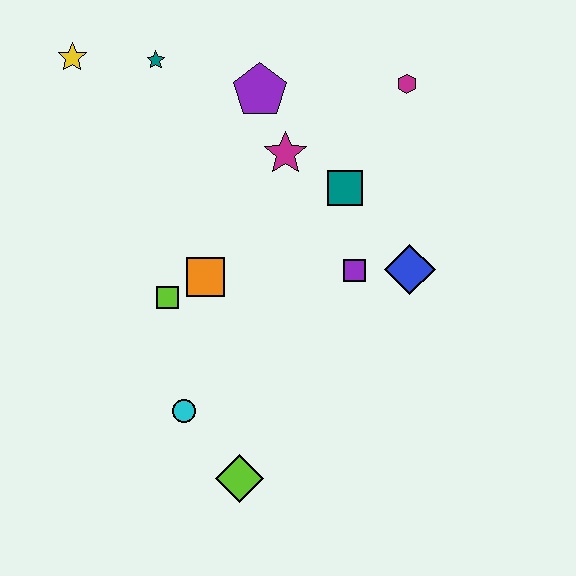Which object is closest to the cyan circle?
The lime diamond is closest to the cyan circle.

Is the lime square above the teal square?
No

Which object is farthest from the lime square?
The magenta hexagon is farthest from the lime square.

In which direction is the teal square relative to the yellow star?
The teal square is to the right of the yellow star.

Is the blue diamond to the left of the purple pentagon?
No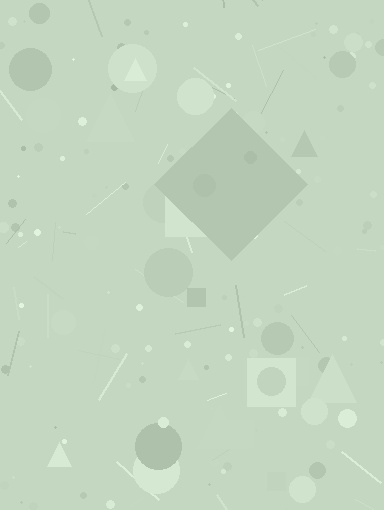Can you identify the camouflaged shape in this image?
The camouflaged shape is a diamond.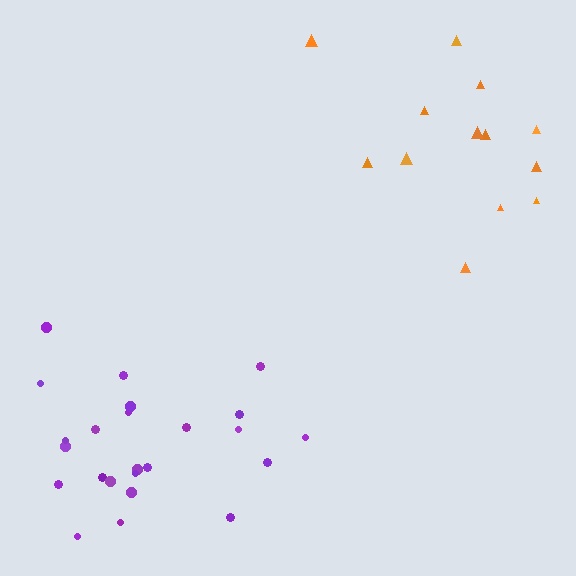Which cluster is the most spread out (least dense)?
Orange.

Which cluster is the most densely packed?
Purple.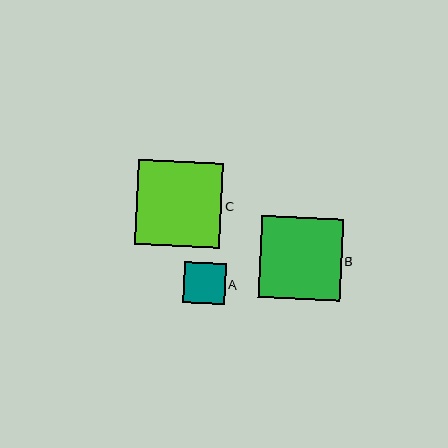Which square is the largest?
Square C is the largest with a size of approximately 85 pixels.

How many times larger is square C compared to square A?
Square C is approximately 2.0 times the size of square A.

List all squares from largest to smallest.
From largest to smallest: C, B, A.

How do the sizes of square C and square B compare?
Square C and square B are approximately the same size.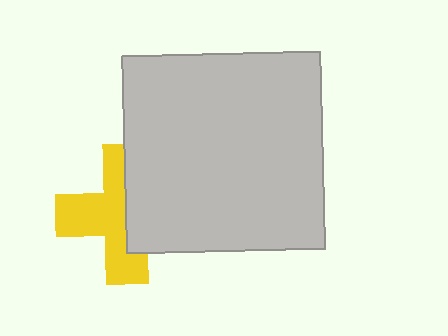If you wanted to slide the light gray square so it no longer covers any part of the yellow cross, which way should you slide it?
Slide it right — that is the most direct way to separate the two shapes.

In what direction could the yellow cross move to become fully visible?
The yellow cross could move left. That would shift it out from behind the light gray square entirely.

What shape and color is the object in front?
The object in front is a light gray square.